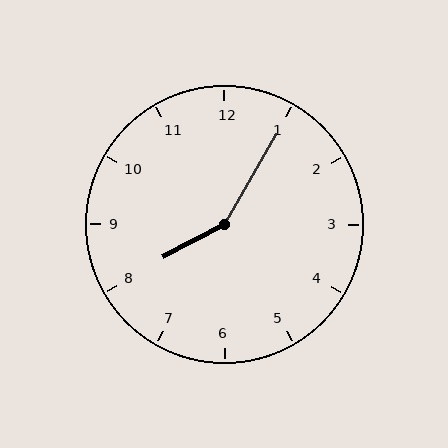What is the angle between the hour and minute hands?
Approximately 148 degrees.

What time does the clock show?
8:05.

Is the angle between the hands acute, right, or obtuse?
It is obtuse.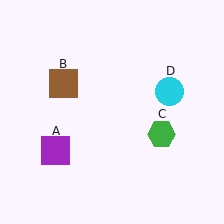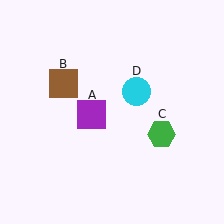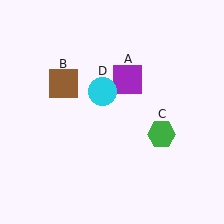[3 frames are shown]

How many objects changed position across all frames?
2 objects changed position: purple square (object A), cyan circle (object D).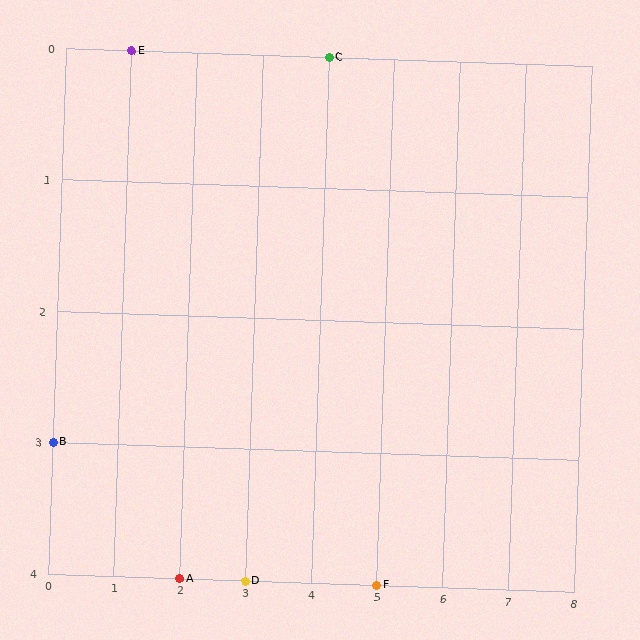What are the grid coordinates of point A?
Point A is at grid coordinates (2, 4).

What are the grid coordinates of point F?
Point F is at grid coordinates (5, 4).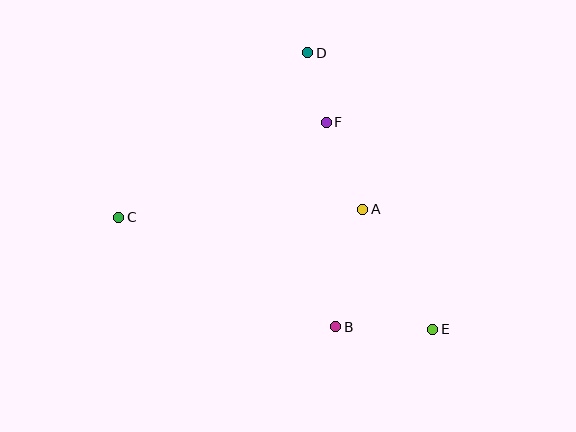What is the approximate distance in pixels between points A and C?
The distance between A and C is approximately 244 pixels.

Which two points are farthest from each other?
Points C and E are farthest from each other.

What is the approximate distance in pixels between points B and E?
The distance between B and E is approximately 97 pixels.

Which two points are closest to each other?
Points D and F are closest to each other.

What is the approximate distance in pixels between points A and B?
The distance between A and B is approximately 121 pixels.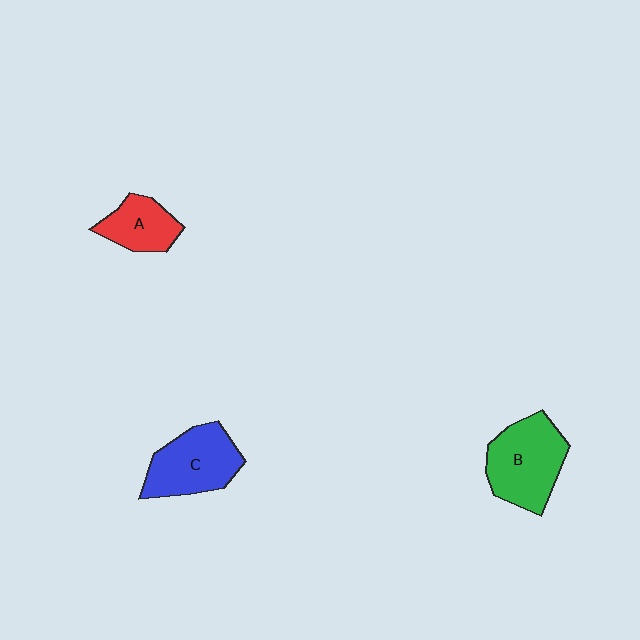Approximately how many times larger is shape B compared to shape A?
Approximately 1.7 times.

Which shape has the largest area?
Shape B (green).